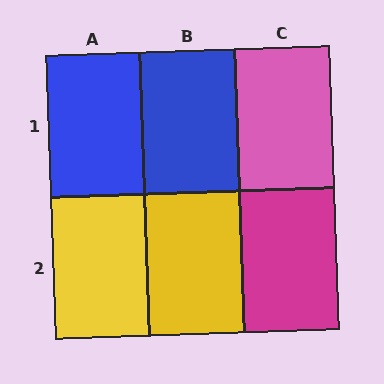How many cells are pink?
1 cell is pink.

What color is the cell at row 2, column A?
Yellow.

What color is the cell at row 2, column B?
Yellow.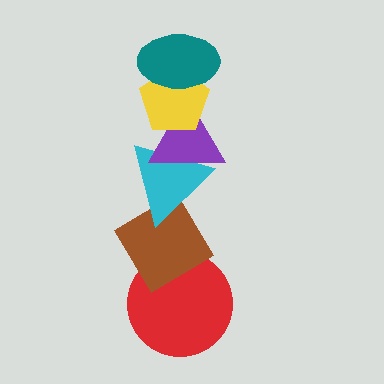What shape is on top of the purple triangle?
The yellow pentagon is on top of the purple triangle.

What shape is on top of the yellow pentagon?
The teal ellipse is on top of the yellow pentagon.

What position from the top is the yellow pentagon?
The yellow pentagon is 2nd from the top.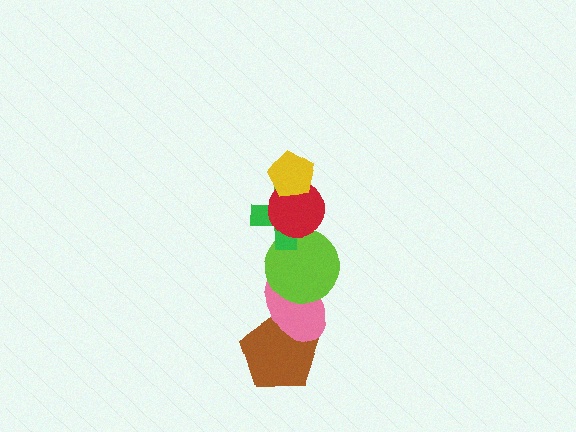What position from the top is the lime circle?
The lime circle is 4th from the top.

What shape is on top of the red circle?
The yellow pentagon is on top of the red circle.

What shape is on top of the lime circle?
The green cross is on top of the lime circle.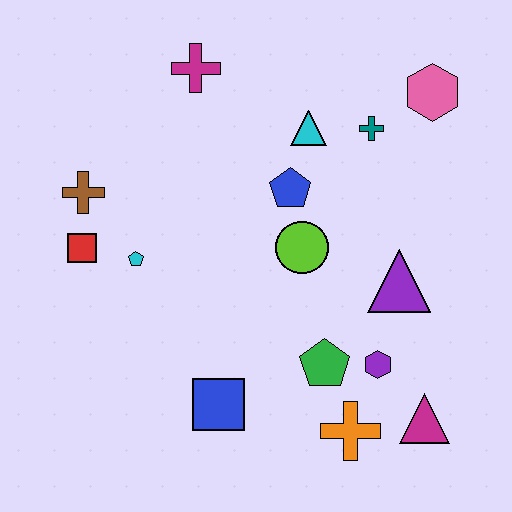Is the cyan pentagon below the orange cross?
No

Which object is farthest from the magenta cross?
The magenta triangle is farthest from the magenta cross.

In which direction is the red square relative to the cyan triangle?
The red square is to the left of the cyan triangle.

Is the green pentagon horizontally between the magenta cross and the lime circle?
No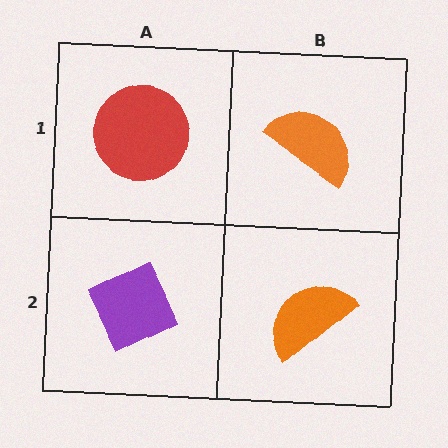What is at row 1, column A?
A red circle.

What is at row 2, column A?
A purple diamond.